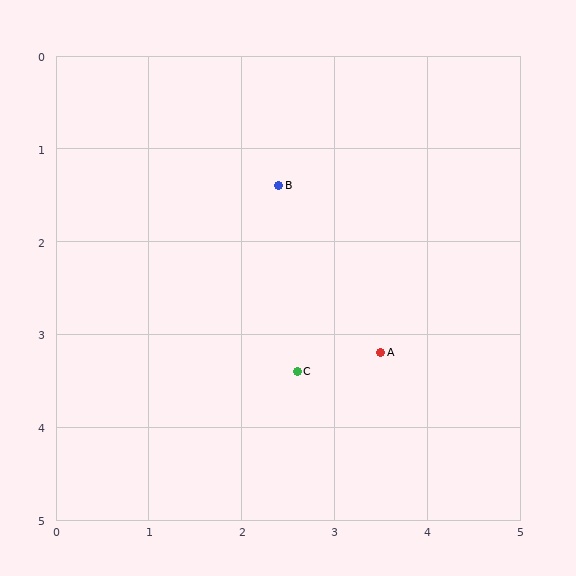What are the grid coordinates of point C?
Point C is at approximately (2.6, 3.4).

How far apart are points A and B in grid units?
Points A and B are about 2.1 grid units apart.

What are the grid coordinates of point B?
Point B is at approximately (2.4, 1.4).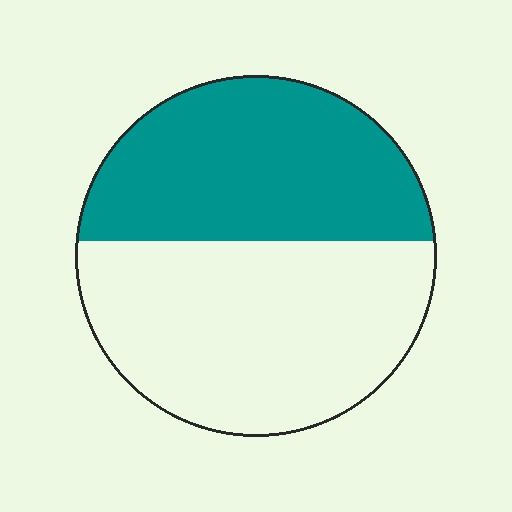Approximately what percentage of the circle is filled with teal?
Approximately 45%.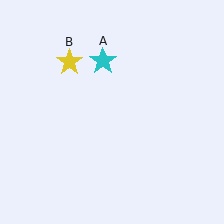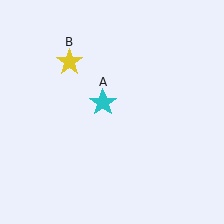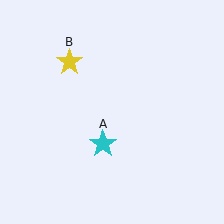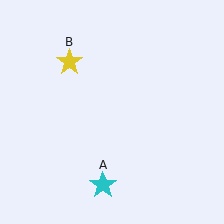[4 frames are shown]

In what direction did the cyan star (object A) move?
The cyan star (object A) moved down.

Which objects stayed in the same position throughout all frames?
Yellow star (object B) remained stationary.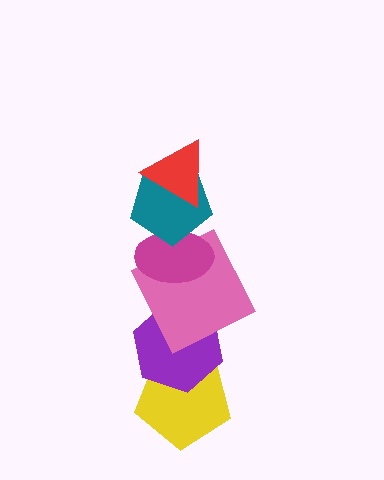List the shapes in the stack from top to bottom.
From top to bottom: the red triangle, the teal pentagon, the magenta ellipse, the pink square, the purple hexagon, the yellow pentagon.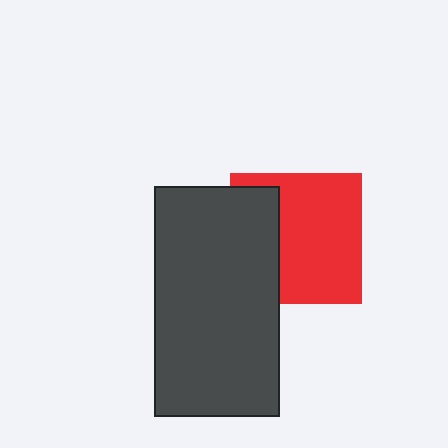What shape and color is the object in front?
The object in front is a dark gray rectangle.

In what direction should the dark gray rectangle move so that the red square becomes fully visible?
The dark gray rectangle should move left. That is the shortest direction to clear the overlap and leave the red square fully visible.